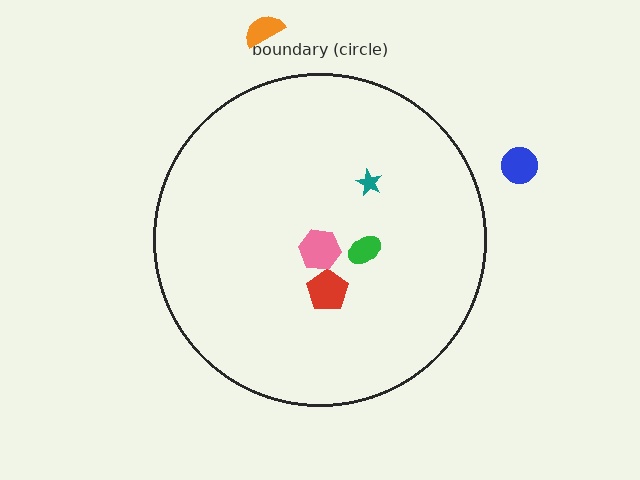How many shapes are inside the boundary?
4 inside, 2 outside.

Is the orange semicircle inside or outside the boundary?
Outside.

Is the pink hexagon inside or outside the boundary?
Inside.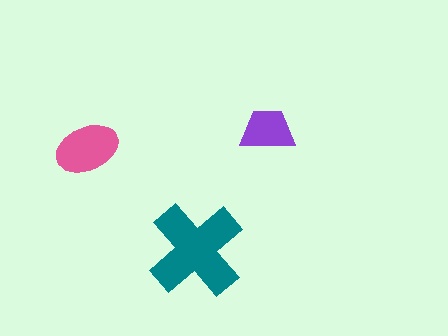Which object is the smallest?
The purple trapezoid.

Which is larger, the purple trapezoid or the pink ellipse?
The pink ellipse.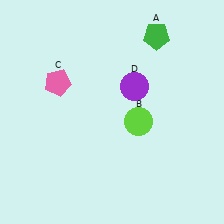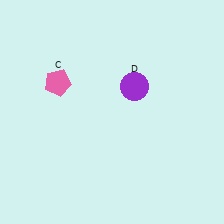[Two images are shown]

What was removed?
The green pentagon (A), the lime circle (B) were removed in Image 2.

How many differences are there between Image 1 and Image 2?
There are 2 differences between the two images.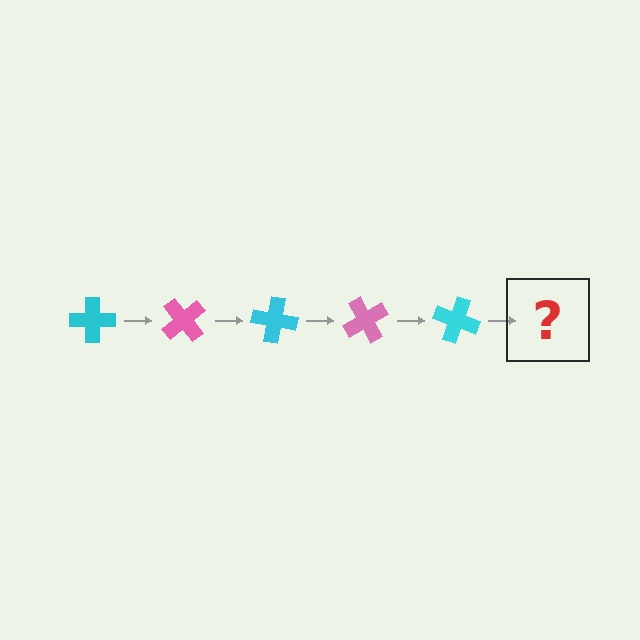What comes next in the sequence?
The next element should be a pink cross, rotated 250 degrees from the start.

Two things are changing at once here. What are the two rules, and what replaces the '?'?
The two rules are that it rotates 50 degrees each step and the color cycles through cyan and pink. The '?' should be a pink cross, rotated 250 degrees from the start.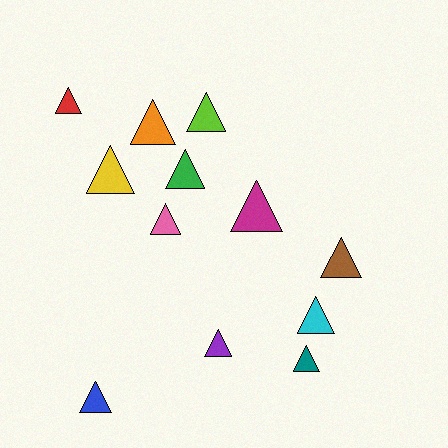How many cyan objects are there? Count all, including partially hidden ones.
There is 1 cyan object.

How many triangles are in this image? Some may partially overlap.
There are 12 triangles.